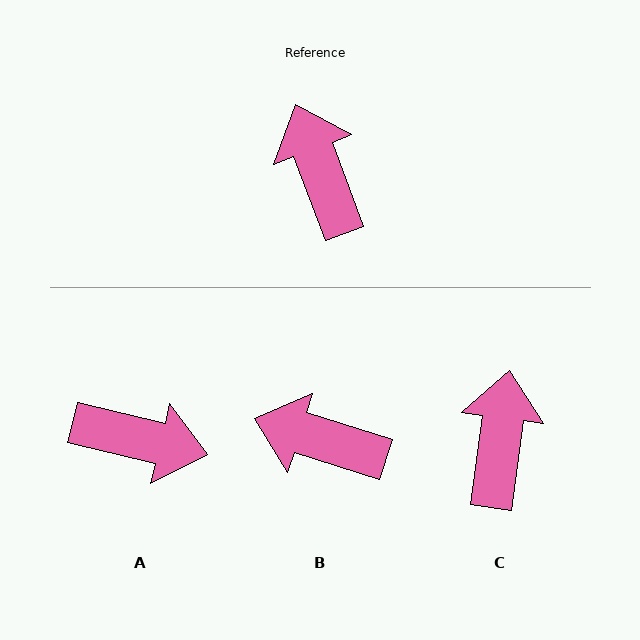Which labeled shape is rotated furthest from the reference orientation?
A, about 124 degrees away.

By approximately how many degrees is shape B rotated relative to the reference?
Approximately 52 degrees counter-clockwise.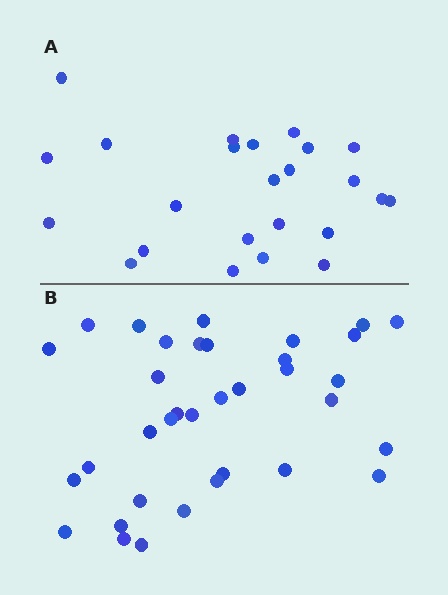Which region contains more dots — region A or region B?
Region B (the bottom region) has more dots.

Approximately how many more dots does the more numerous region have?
Region B has roughly 12 or so more dots than region A.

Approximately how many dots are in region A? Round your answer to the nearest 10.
About 20 dots. (The exact count is 24, which rounds to 20.)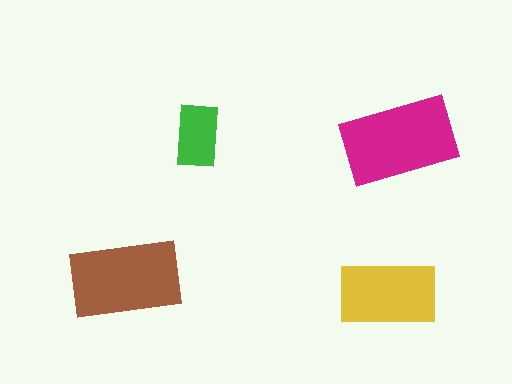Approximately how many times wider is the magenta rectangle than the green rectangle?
About 2 times wider.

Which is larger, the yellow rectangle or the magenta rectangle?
The magenta one.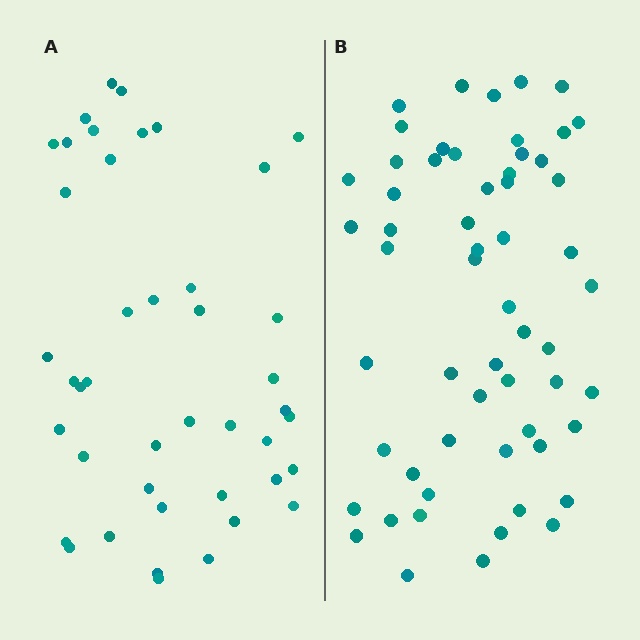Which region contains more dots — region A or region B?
Region B (the right region) has more dots.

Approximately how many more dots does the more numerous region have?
Region B has approximately 15 more dots than region A.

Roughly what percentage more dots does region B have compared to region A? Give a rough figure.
About 35% more.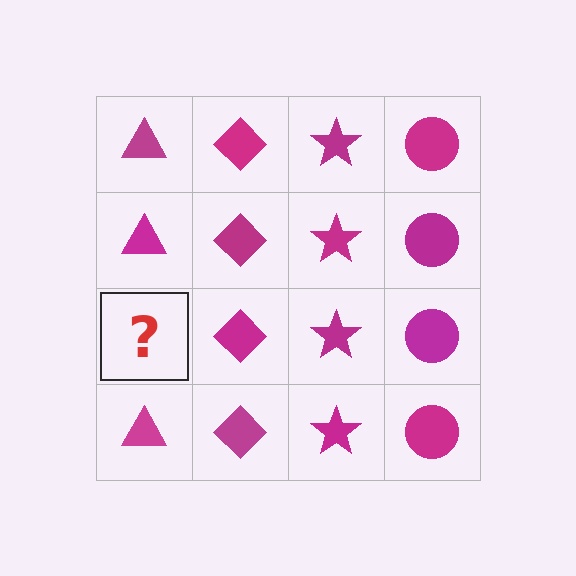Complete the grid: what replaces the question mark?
The question mark should be replaced with a magenta triangle.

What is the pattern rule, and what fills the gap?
The rule is that each column has a consistent shape. The gap should be filled with a magenta triangle.